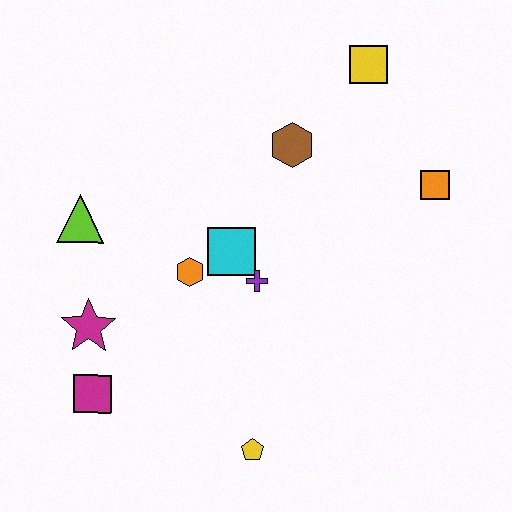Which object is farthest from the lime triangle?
The orange square is farthest from the lime triangle.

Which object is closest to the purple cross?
The cyan square is closest to the purple cross.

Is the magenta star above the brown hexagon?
No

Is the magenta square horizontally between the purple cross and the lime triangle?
Yes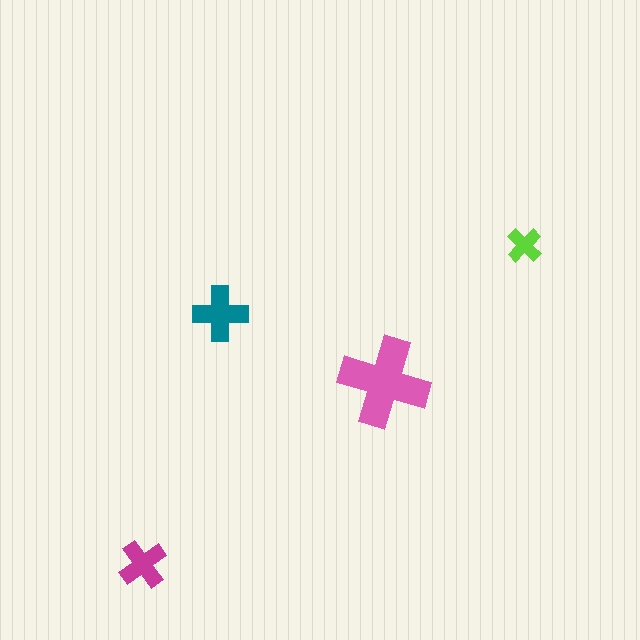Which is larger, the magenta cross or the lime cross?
The magenta one.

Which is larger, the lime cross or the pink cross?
The pink one.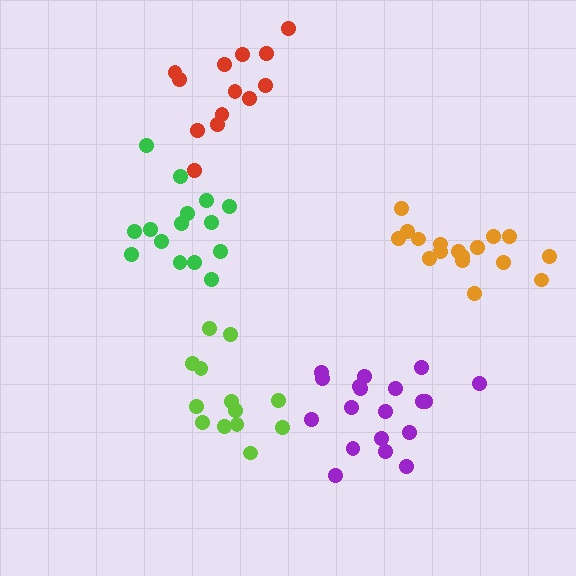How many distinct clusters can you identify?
There are 5 distinct clusters.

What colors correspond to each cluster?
The clusters are colored: orange, green, red, purple, lime.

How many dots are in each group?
Group 1: 17 dots, Group 2: 15 dots, Group 3: 13 dots, Group 4: 19 dots, Group 5: 13 dots (77 total).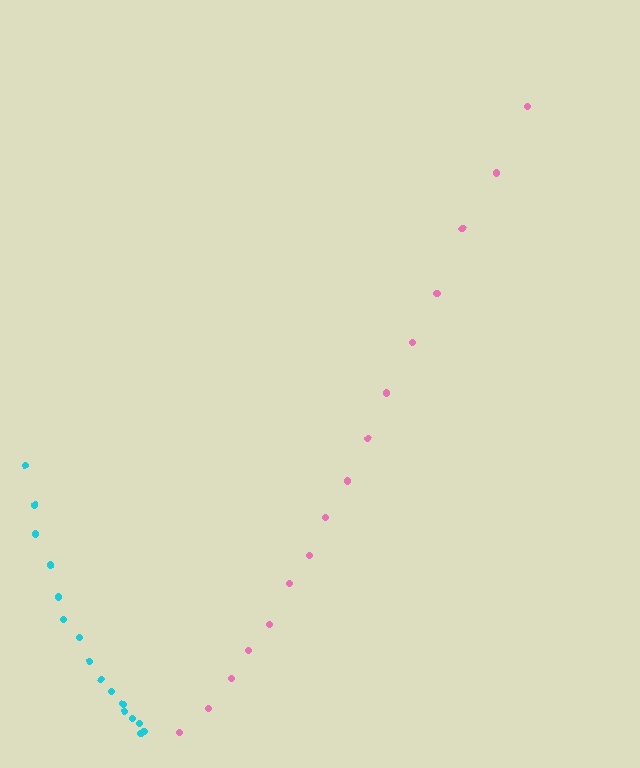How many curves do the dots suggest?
There are 2 distinct paths.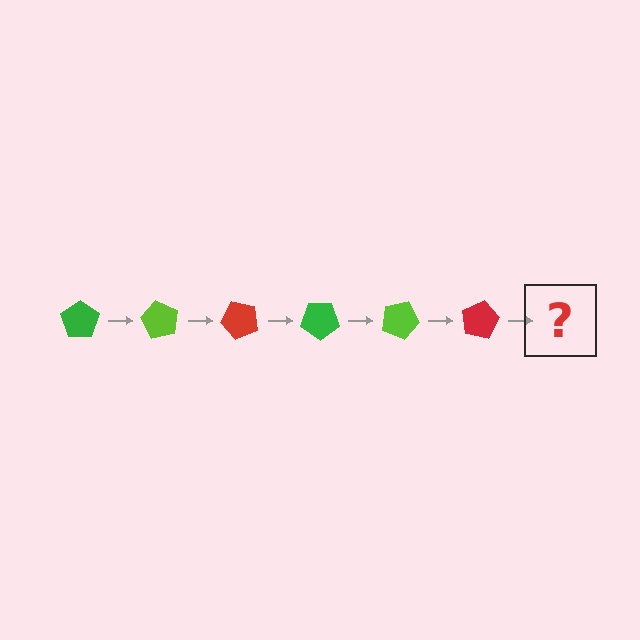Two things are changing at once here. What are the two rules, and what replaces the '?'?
The two rules are that it rotates 60 degrees each step and the color cycles through green, lime, and red. The '?' should be a green pentagon, rotated 360 degrees from the start.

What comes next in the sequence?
The next element should be a green pentagon, rotated 360 degrees from the start.